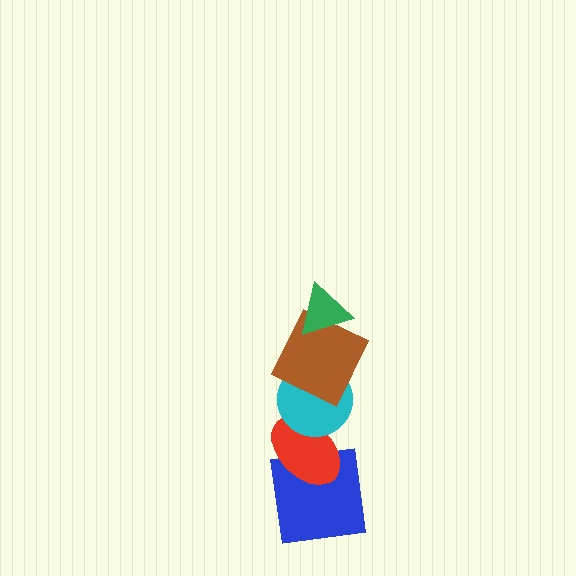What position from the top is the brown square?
The brown square is 2nd from the top.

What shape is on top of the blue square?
The red ellipse is on top of the blue square.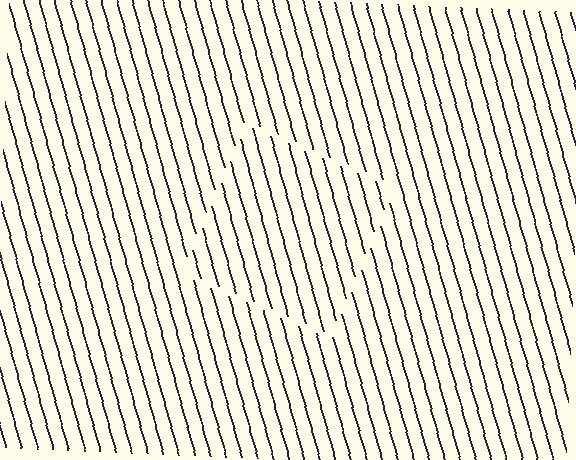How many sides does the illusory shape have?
4 sides — the line-ends trace a square.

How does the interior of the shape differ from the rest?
The interior of the shape contains the same grating, shifted by half a period — the contour is defined by the phase discontinuity where line-ends from the inner and outer gratings abut.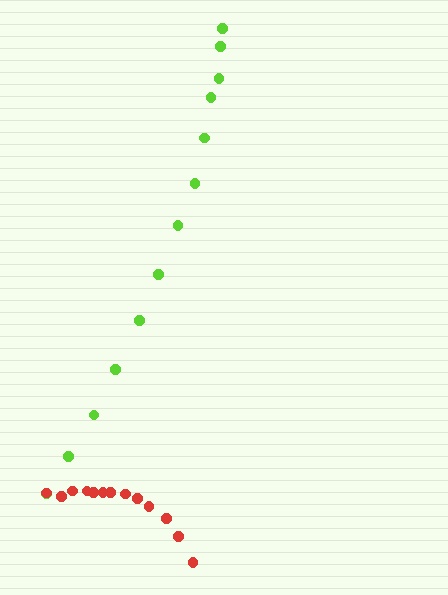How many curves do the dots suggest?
There are 2 distinct paths.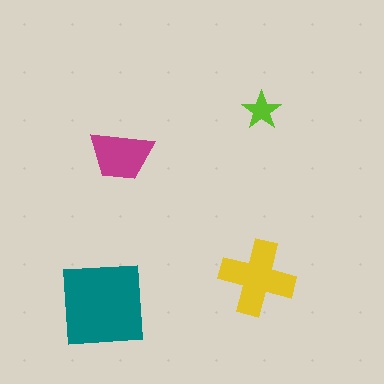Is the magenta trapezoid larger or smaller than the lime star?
Larger.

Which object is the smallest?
The lime star.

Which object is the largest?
The teal square.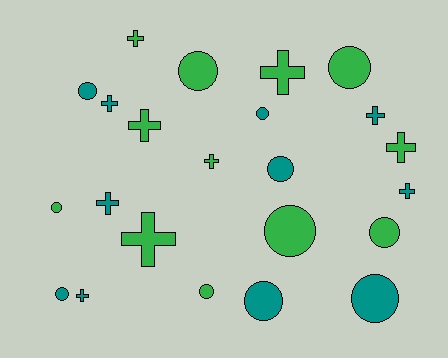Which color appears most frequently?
Green, with 12 objects.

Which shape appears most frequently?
Circle, with 12 objects.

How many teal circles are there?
There are 6 teal circles.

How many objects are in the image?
There are 23 objects.